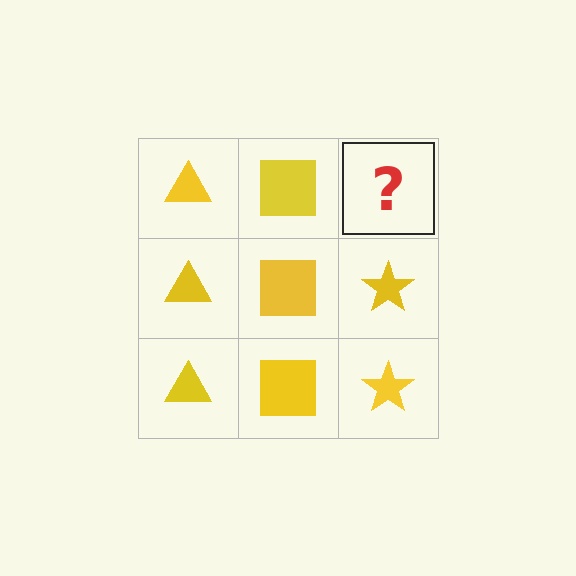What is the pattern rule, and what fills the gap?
The rule is that each column has a consistent shape. The gap should be filled with a yellow star.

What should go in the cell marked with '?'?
The missing cell should contain a yellow star.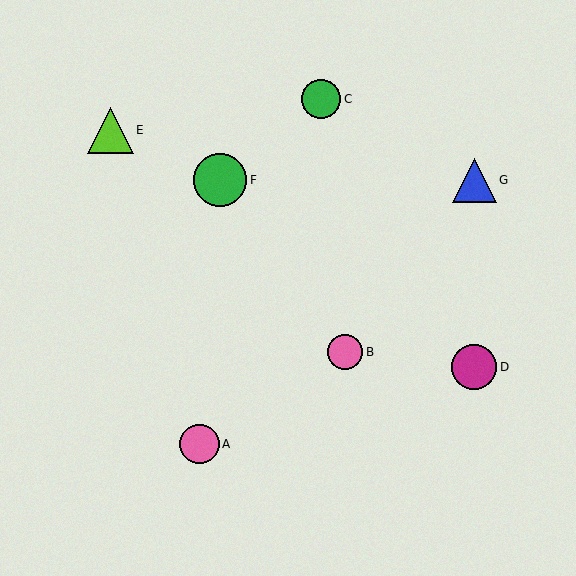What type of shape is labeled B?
Shape B is a pink circle.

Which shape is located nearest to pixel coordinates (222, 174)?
The green circle (labeled F) at (220, 180) is nearest to that location.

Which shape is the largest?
The green circle (labeled F) is the largest.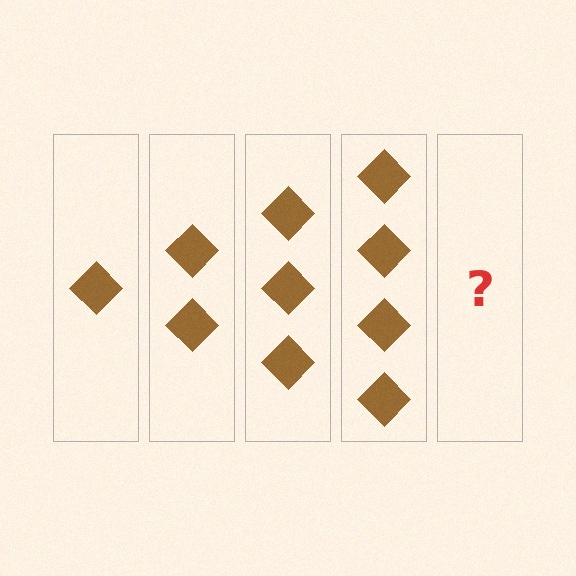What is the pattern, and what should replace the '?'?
The pattern is that each step adds one more diamond. The '?' should be 5 diamonds.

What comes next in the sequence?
The next element should be 5 diamonds.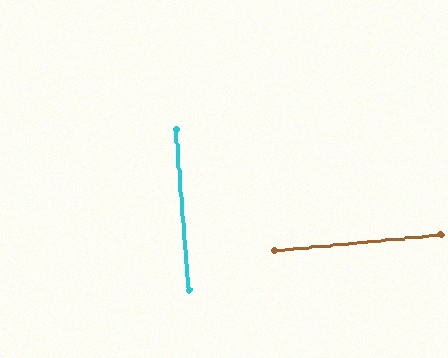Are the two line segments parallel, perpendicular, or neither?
Perpendicular — they meet at approximately 89°.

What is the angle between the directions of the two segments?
Approximately 89 degrees.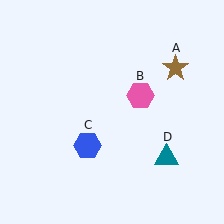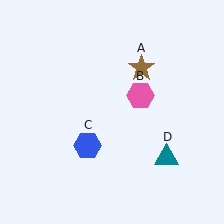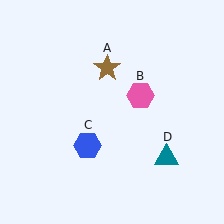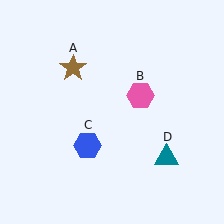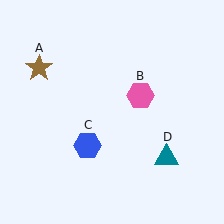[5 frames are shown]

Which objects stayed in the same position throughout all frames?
Pink hexagon (object B) and blue hexagon (object C) and teal triangle (object D) remained stationary.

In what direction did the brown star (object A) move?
The brown star (object A) moved left.